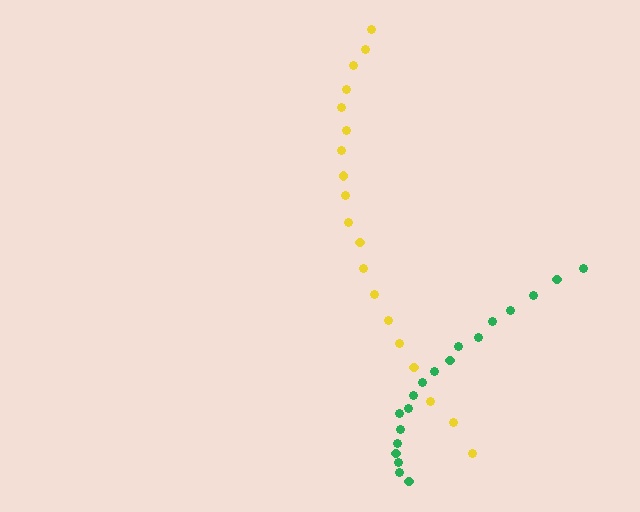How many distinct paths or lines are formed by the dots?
There are 2 distinct paths.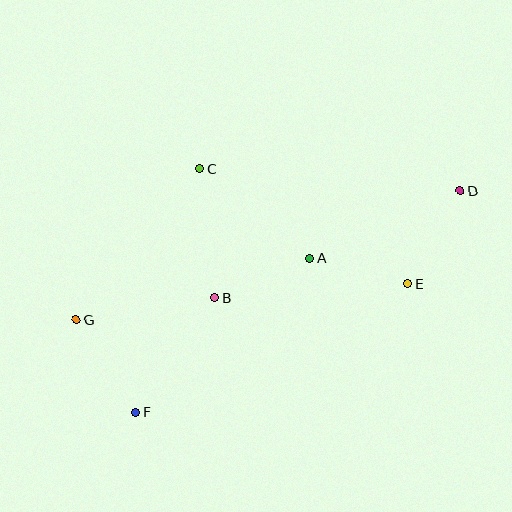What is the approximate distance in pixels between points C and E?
The distance between C and E is approximately 238 pixels.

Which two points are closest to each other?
Points A and E are closest to each other.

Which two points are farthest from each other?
Points D and G are farthest from each other.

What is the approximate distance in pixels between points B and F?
The distance between B and F is approximately 139 pixels.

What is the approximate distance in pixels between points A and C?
The distance between A and C is approximately 142 pixels.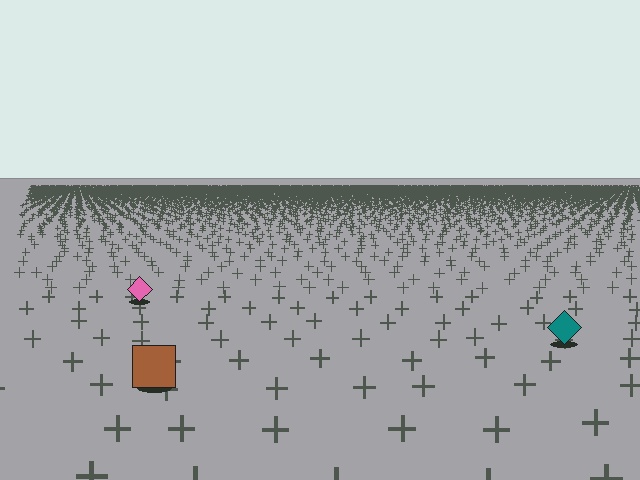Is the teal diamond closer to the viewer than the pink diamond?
Yes. The teal diamond is closer — you can tell from the texture gradient: the ground texture is coarser near it.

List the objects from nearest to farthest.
From nearest to farthest: the brown square, the teal diamond, the pink diamond.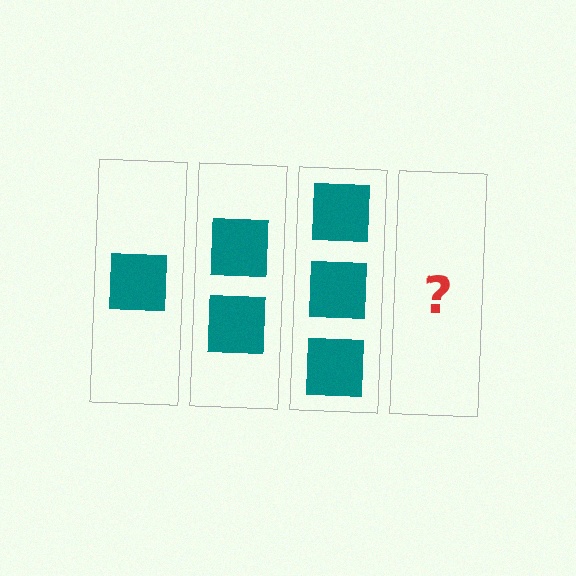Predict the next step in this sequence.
The next step is 4 squares.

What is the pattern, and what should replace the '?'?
The pattern is that each step adds one more square. The '?' should be 4 squares.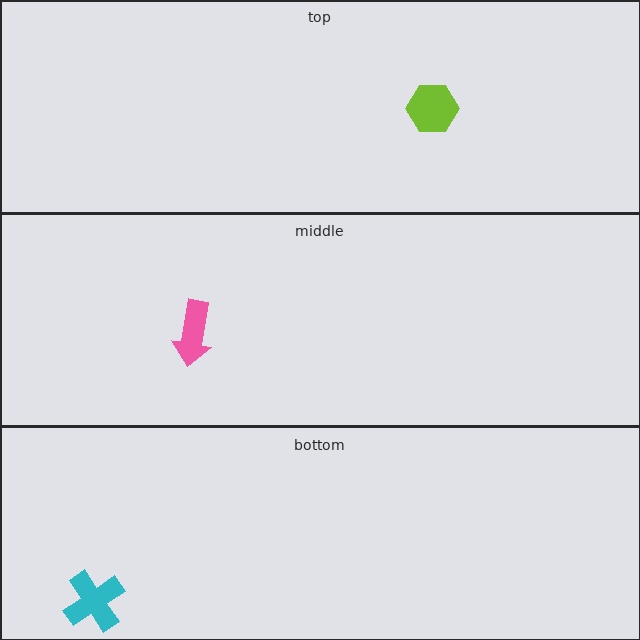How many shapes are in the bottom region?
1.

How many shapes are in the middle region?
1.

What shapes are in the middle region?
The pink arrow.